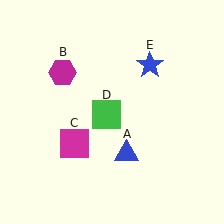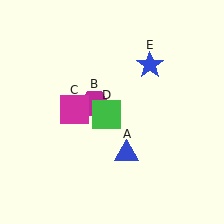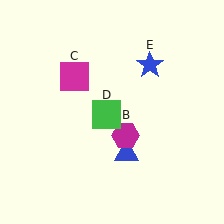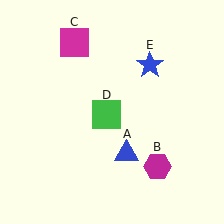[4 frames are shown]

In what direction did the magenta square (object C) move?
The magenta square (object C) moved up.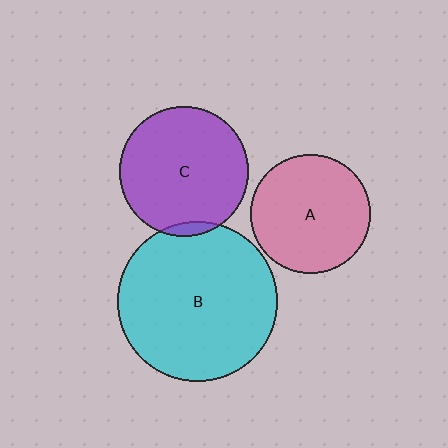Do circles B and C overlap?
Yes.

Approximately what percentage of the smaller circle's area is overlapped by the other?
Approximately 5%.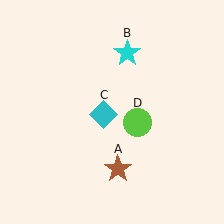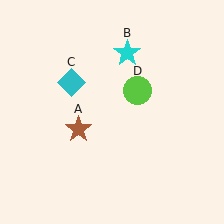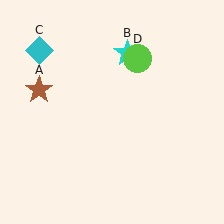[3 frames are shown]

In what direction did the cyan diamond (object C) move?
The cyan diamond (object C) moved up and to the left.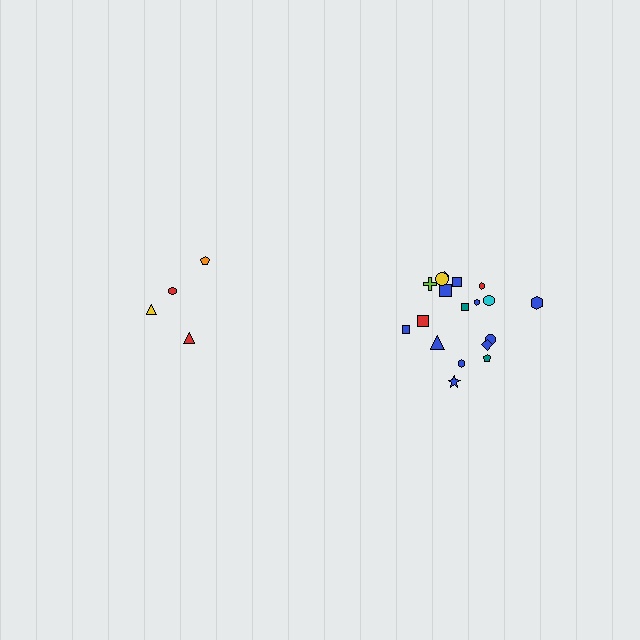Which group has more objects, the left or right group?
The right group.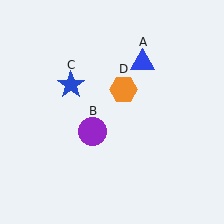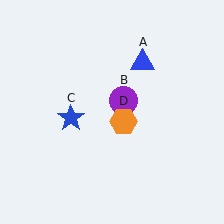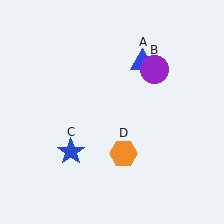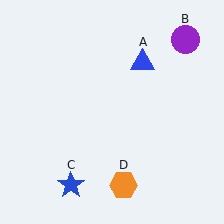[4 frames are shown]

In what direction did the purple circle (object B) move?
The purple circle (object B) moved up and to the right.